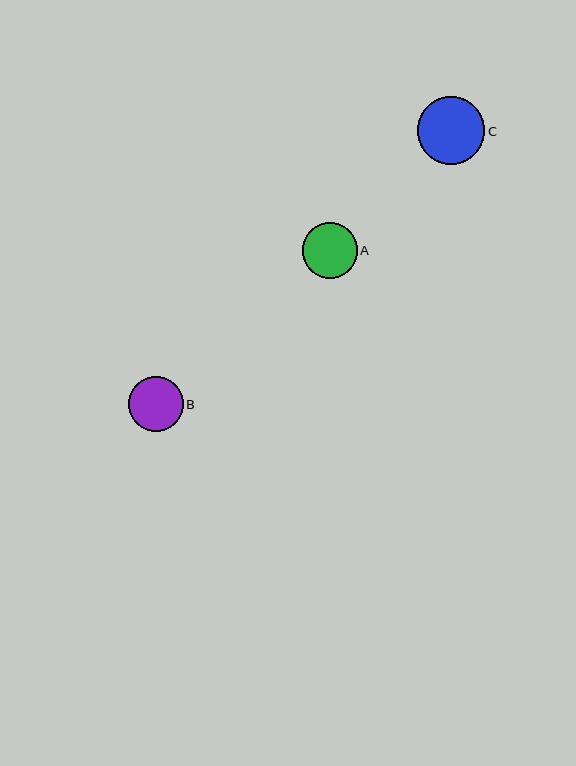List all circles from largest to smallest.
From largest to smallest: C, A, B.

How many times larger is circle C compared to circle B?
Circle C is approximately 1.2 times the size of circle B.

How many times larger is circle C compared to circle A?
Circle C is approximately 1.2 times the size of circle A.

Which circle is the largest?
Circle C is the largest with a size of approximately 68 pixels.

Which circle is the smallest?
Circle B is the smallest with a size of approximately 55 pixels.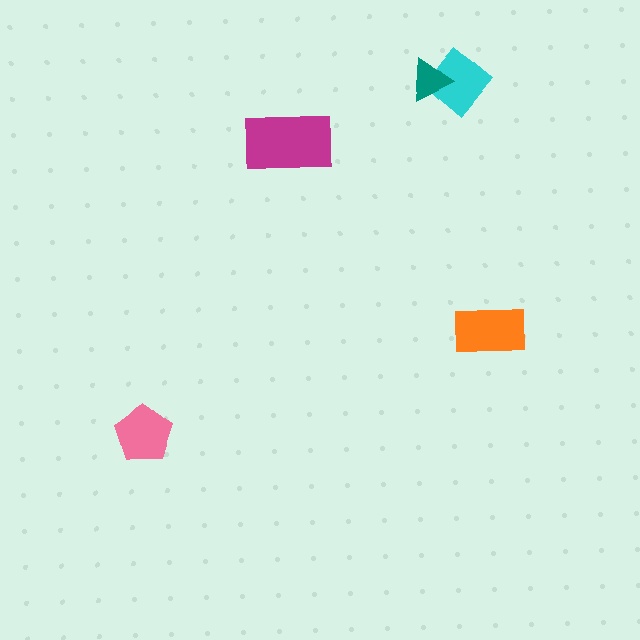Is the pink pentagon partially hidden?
No, no other shape covers it.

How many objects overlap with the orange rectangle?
0 objects overlap with the orange rectangle.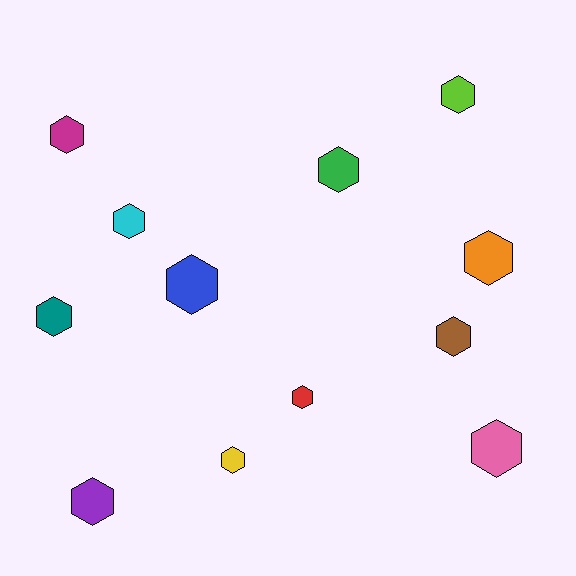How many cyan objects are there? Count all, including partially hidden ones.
There is 1 cyan object.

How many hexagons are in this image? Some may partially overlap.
There are 12 hexagons.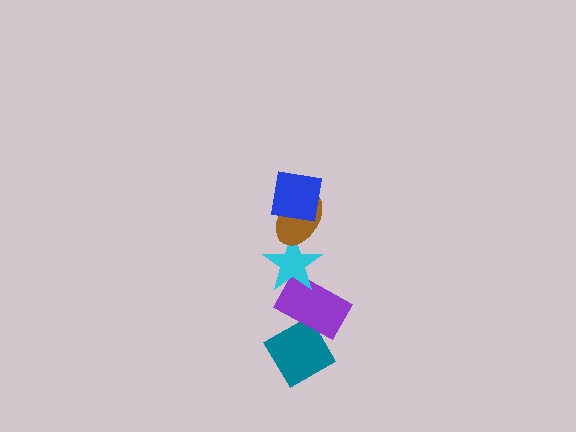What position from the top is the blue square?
The blue square is 1st from the top.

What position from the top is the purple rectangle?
The purple rectangle is 4th from the top.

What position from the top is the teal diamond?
The teal diamond is 5th from the top.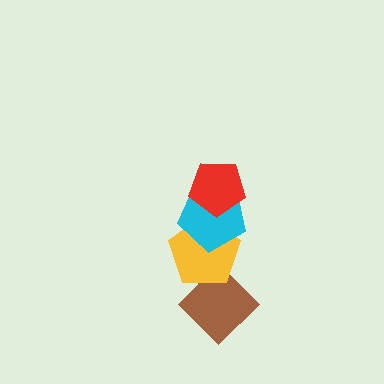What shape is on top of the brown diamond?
The yellow pentagon is on top of the brown diamond.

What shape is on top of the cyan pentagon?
The red pentagon is on top of the cyan pentagon.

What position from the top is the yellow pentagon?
The yellow pentagon is 3rd from the top.